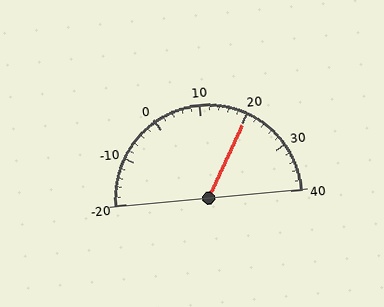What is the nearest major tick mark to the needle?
The nearest major tick mark is 20.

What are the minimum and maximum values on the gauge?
The gauge ranges from -20 to 40.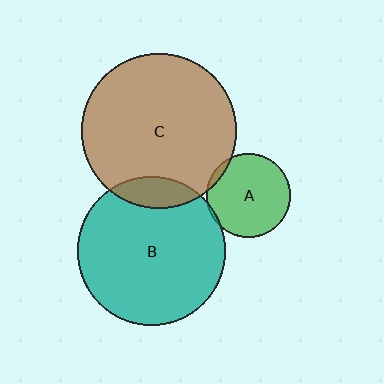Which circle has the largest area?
Circle C (brown).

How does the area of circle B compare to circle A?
Approximately 3.2 times.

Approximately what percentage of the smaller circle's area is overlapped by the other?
Approximately 10%.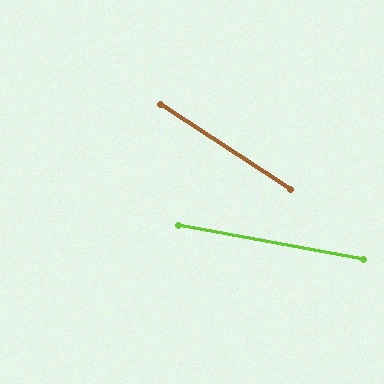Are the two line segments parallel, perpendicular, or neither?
Neither parallel nor perpendicular — they differ by about 23°.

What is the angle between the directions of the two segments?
Approximately 23 degrees.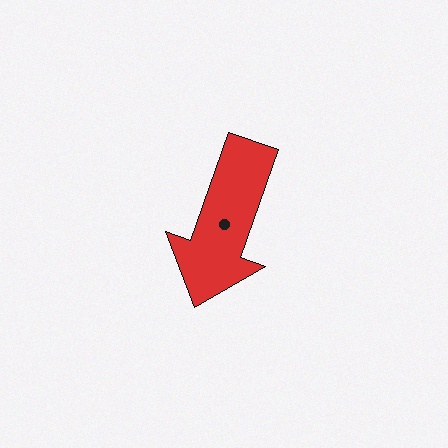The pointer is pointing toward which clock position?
Roughly 7 o'clock.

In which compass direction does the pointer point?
South.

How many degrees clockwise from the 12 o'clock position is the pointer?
Approximately 199 degrees.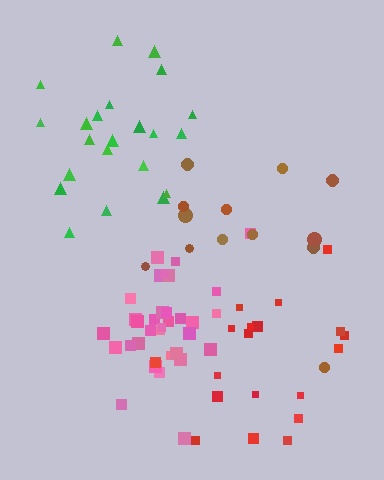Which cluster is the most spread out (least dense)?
Brown.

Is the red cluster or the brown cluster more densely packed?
Red.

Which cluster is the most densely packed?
Pink.